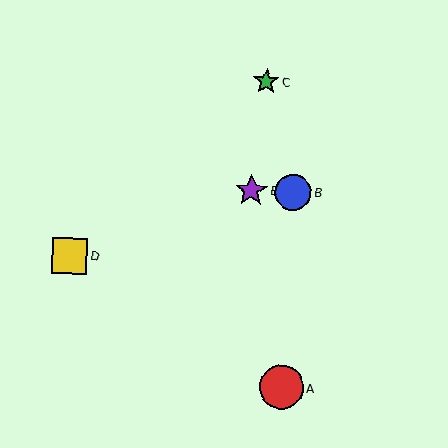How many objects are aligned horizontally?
2 objects (B, E) are aligned horizontally.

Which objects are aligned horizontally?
Objects B, E are aligned horizontally.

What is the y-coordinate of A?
Object A is at y≈387.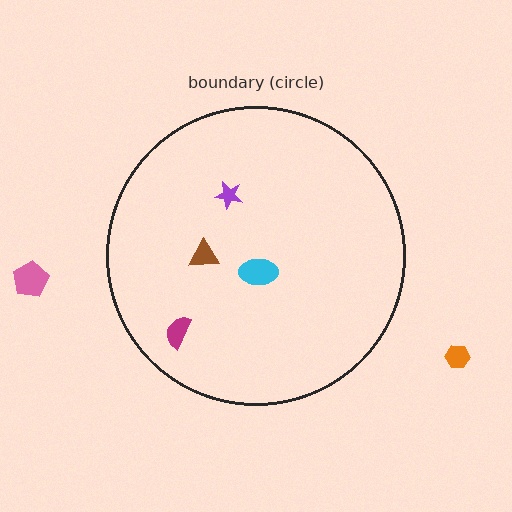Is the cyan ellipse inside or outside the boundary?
Inside.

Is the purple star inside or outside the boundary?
Inside.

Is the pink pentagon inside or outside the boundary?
Outside.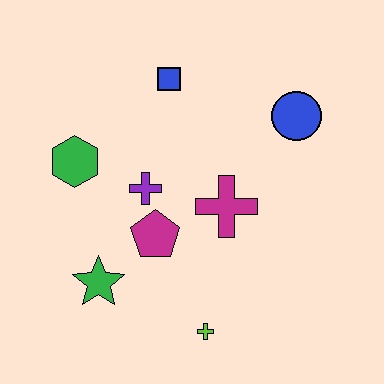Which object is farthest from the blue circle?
The green star is farthest from the blue circle.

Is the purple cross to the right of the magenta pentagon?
No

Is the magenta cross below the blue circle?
Yes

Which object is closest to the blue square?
The purple cross is closest to the blue square.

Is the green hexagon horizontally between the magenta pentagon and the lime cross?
No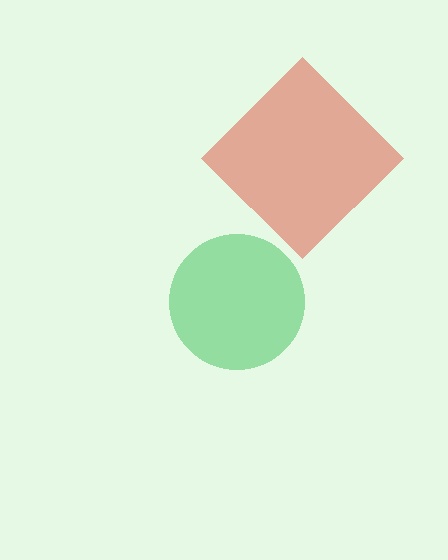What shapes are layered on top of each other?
The layered shapes are: a red diamond, a green circle.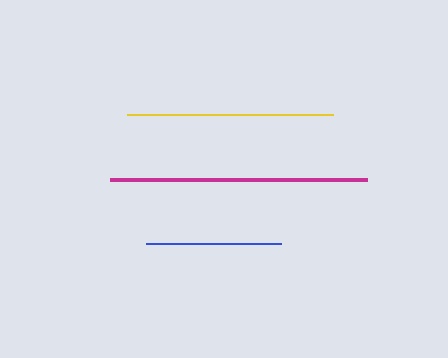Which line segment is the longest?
The magenta line is the longest at approximately 256 pixels.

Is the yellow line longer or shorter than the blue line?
The yellow line is longer than the blue line.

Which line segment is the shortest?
The blue line is the shortest at approximately 135 pixels.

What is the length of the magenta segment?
The magenta segment is approximately 256 pixels long.